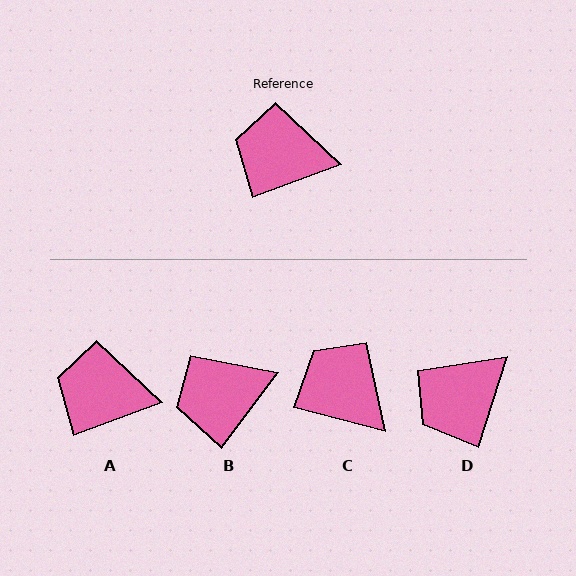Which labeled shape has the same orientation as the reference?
A.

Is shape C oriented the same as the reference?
No, it is off by about 35 degrees.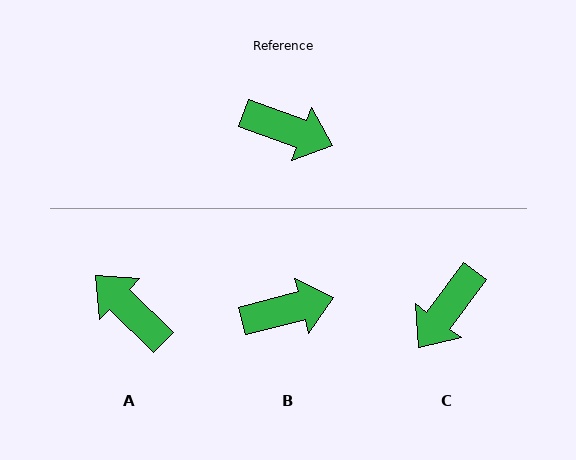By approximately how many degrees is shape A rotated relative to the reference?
Approximately 156 degrees counter-clockwise.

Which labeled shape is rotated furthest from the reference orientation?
A, about 156 degrees away.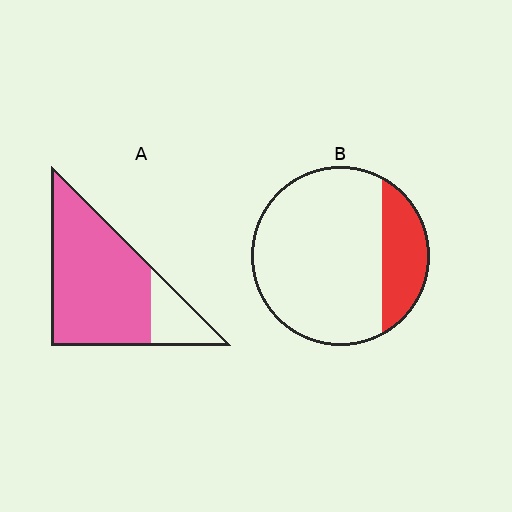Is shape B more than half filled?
No.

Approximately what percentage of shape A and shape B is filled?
A is approximately 80% and B is approximately 20%.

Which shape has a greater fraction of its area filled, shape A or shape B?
Shape A.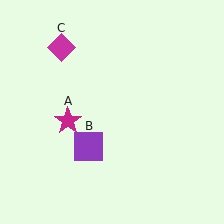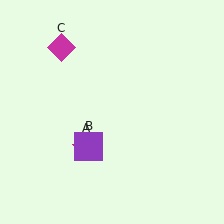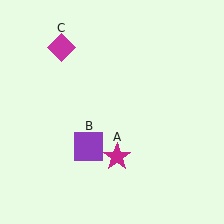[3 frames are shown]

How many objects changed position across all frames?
1 object changed position: magenta star (object A).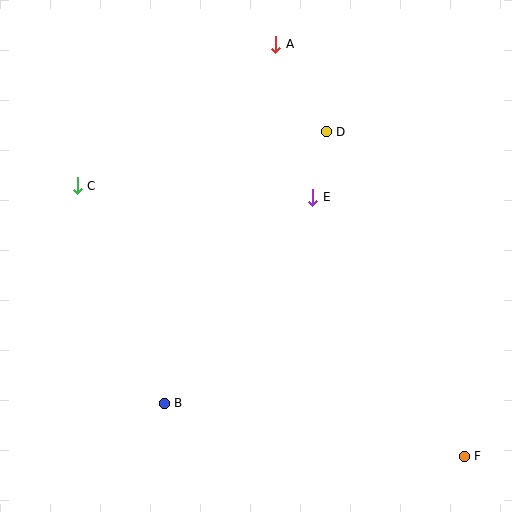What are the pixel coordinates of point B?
Point B is at (164, 403).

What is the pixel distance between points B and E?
The distance between B and E is 254 pixels.